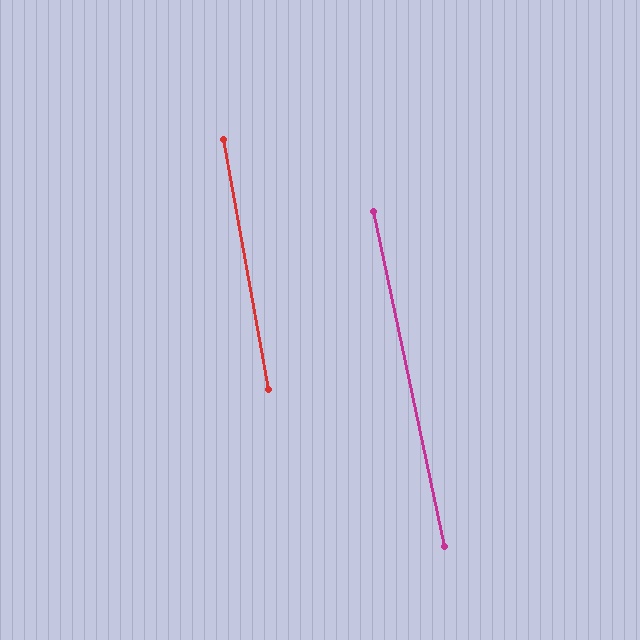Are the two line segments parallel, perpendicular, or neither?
Parallel — their directions differ by only 1.7°.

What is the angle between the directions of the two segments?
Approximately 2 degrees.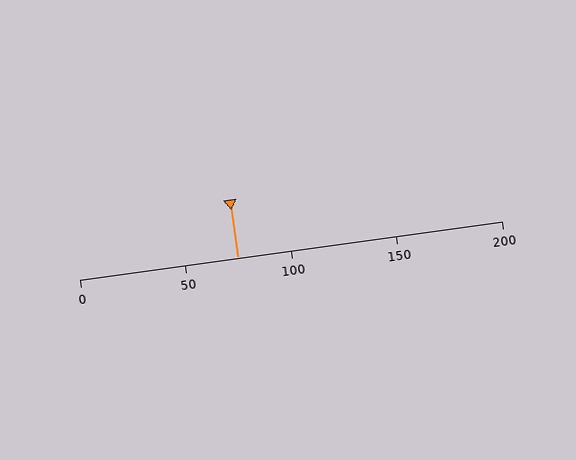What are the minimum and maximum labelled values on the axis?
The axis runs from 0 to 200.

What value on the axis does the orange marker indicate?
The marker indicates approximately 75.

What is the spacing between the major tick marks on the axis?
The major ticks are spaced 50 apart.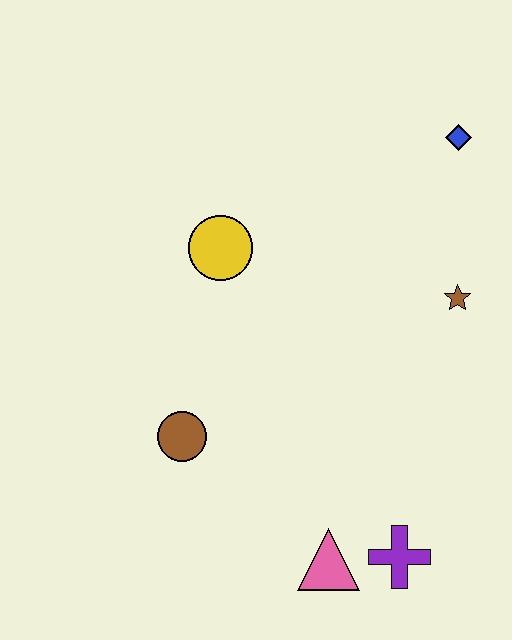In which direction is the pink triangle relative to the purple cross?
The pink triangle is to the left of the purple cross.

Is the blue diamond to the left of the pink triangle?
No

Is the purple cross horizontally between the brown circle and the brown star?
Yes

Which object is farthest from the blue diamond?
The pink triangle is farthest from the blue diamond.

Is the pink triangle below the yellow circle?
Yes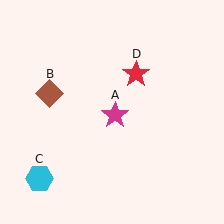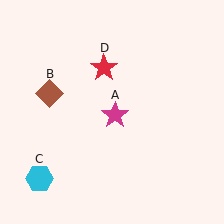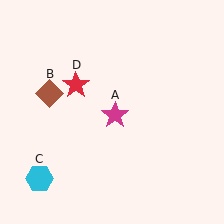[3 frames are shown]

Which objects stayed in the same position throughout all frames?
Magenta star (object A) and brown diamond (object B) and cyan hexagon (object C) remained stationary.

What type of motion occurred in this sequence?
The red star (object D) rotated counterclockwise around the center of the scene.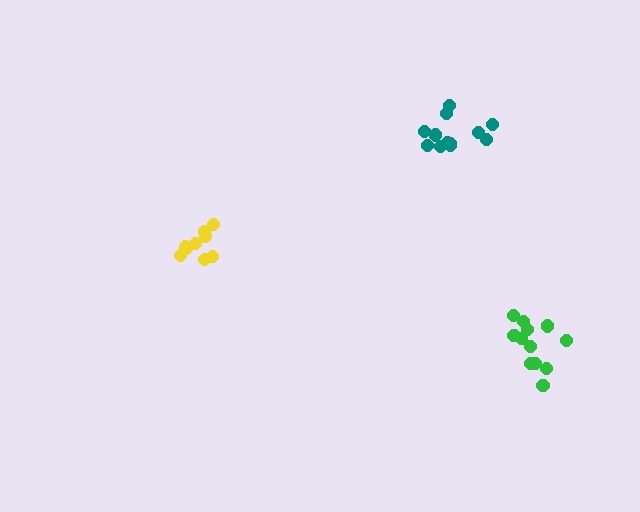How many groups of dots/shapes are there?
There are 3 groups.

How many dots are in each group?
Group 1: 9 dots, Group 2: 12 dots, Group 3: 12 dots (33 total).